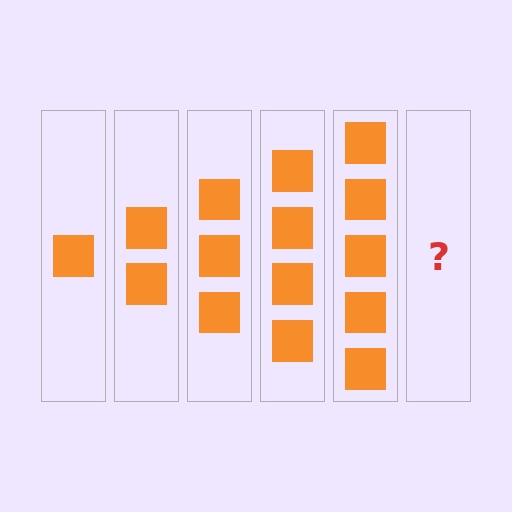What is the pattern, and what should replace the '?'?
The pattern is that each step adds one more square. The '?' should be 6 squares.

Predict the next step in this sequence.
The next step is 6 squares.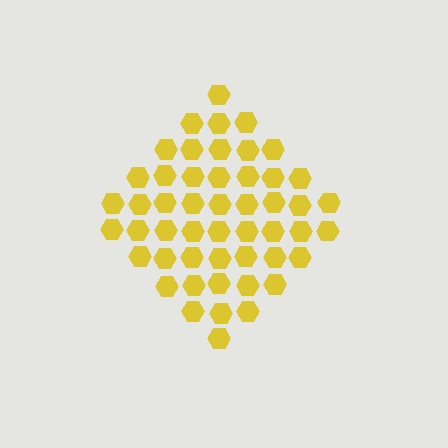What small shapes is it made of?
It is made of small hexagons.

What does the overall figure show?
The overall figure shows a diamond.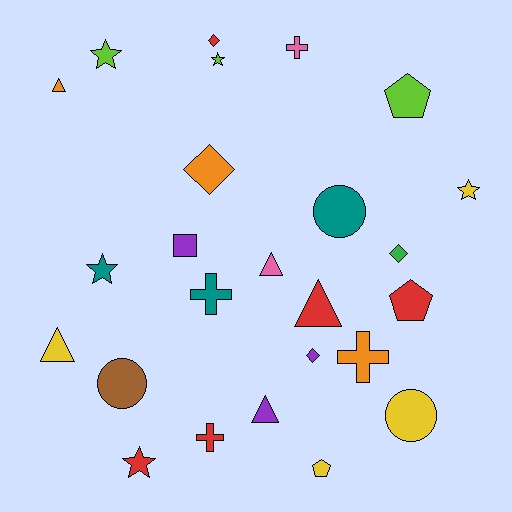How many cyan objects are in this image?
There are no cyan objects.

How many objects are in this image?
There are 25 objects.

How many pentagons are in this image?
There are 3 pentagons.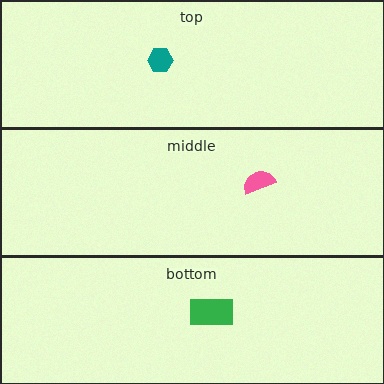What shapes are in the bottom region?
The green rectangle.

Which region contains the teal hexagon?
The top region.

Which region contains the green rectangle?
The bottom region.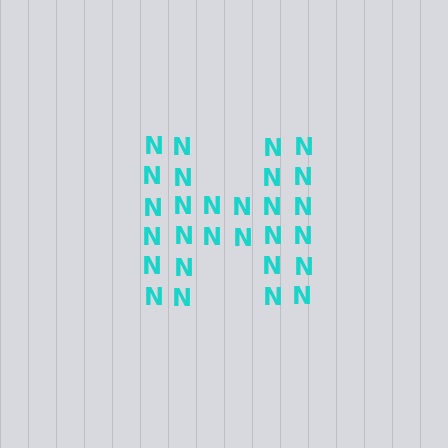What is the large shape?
The large shape is the letter H.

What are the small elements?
The small elements are letter N's.